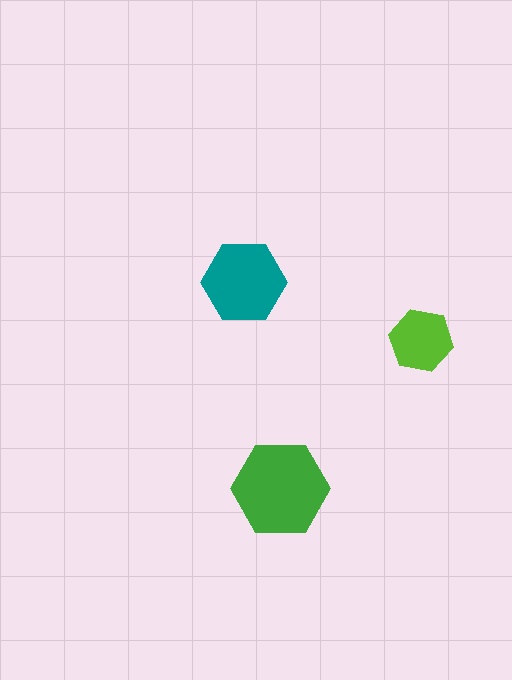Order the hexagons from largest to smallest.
the green one, the teal one, the lime one.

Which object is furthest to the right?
The lime hexagon is rightmost.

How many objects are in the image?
There are 3 objects in the image.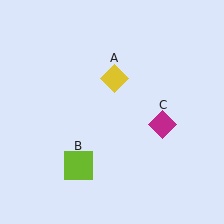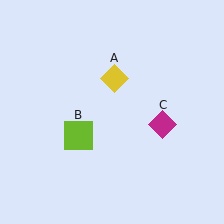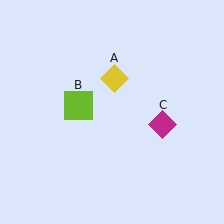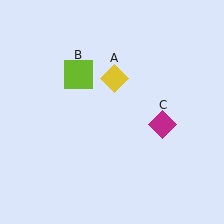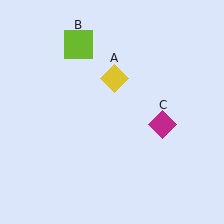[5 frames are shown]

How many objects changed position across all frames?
1 object changed position: lime square (object B).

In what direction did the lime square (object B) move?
The lime square (object B) moved up.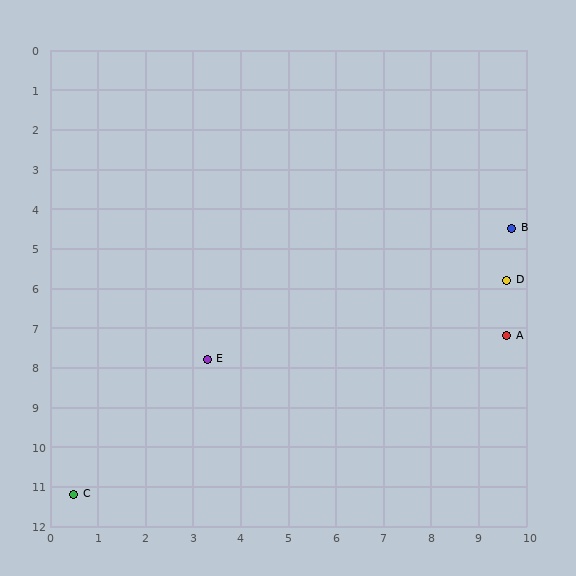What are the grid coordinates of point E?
Point E is at approximately (3.3, 7.8).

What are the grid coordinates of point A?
Point A is at approximately (9.6, 7.2).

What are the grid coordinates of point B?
Point B is at approximately (9.7, 4.5).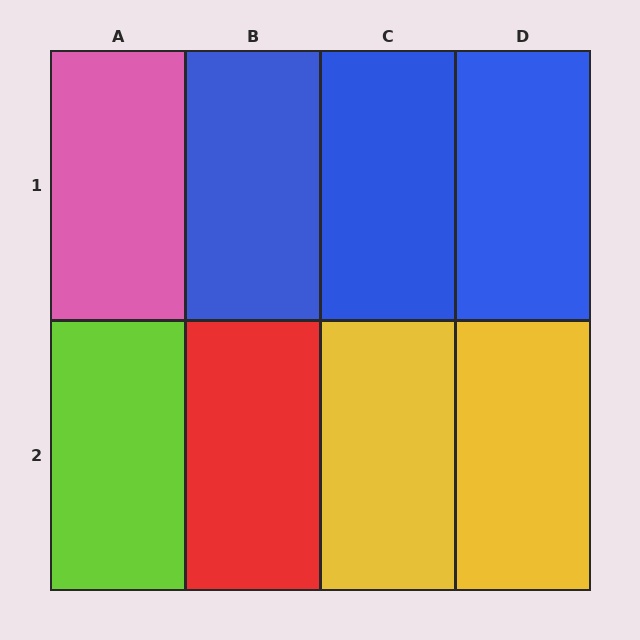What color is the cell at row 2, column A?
Lime.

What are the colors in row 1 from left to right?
Pink, blue, blue, blue.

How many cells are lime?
1 cell is lime.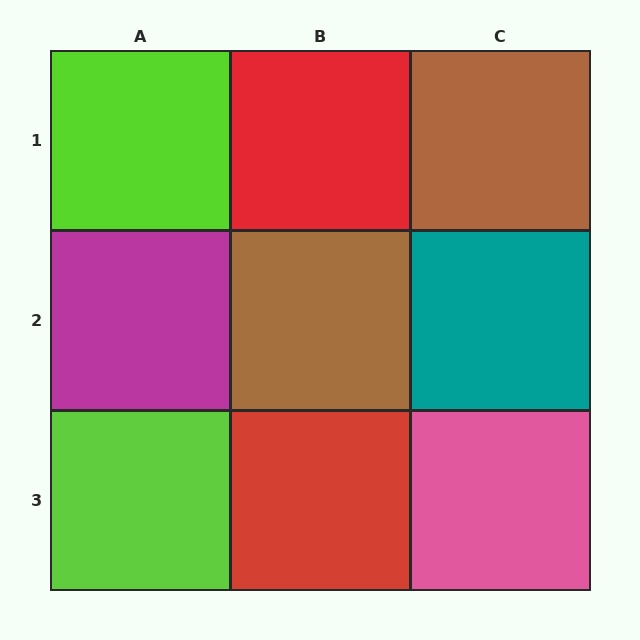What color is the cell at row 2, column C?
Teal.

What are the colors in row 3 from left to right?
Lime, red, pink.